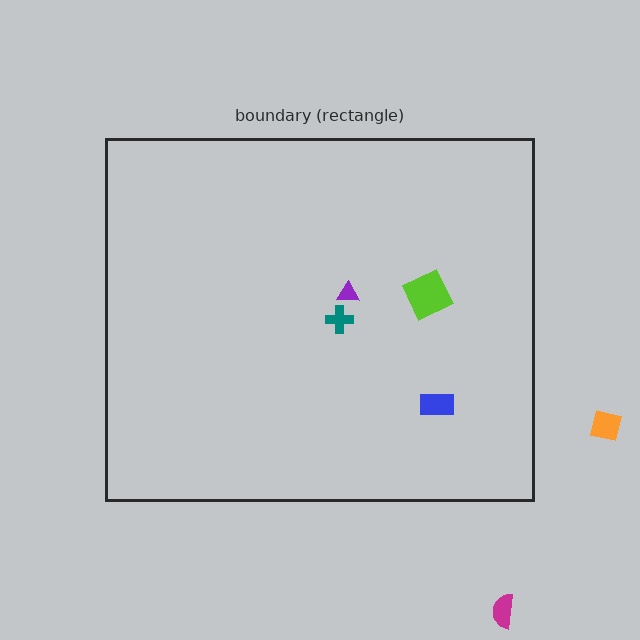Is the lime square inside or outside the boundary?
Inside.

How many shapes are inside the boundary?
4 inside, 2 outside.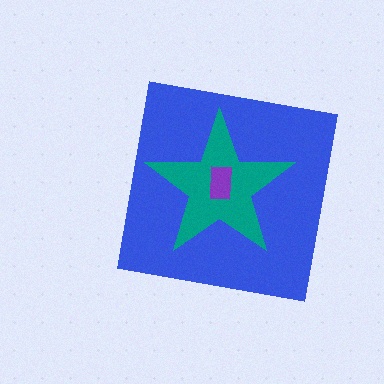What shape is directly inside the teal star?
The purple rectangle.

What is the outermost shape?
The blue square.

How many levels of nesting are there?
3.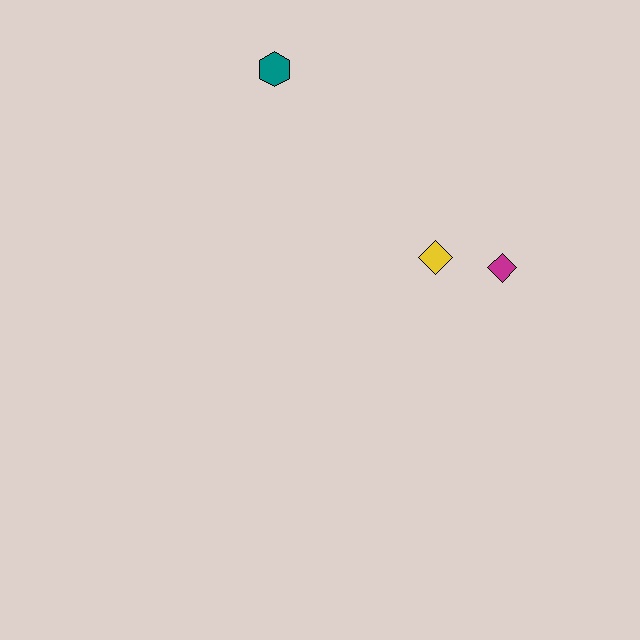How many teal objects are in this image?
There is 1 teal object.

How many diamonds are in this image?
There are 2 diamonds.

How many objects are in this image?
There are 3 objects.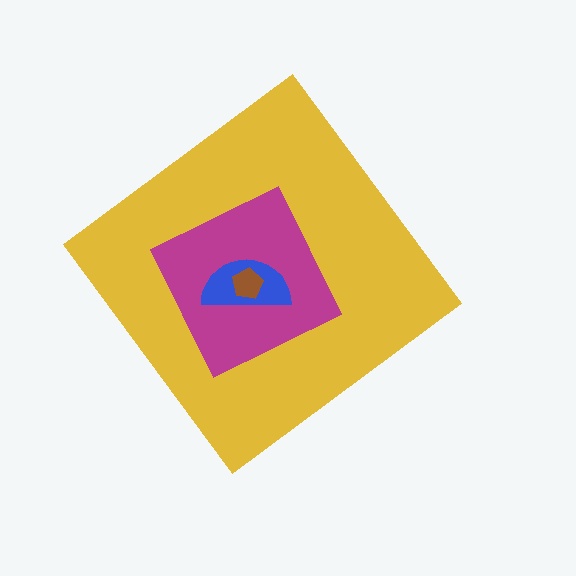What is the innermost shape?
The brown pentagon.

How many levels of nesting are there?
4.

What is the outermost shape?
The yellow diamond.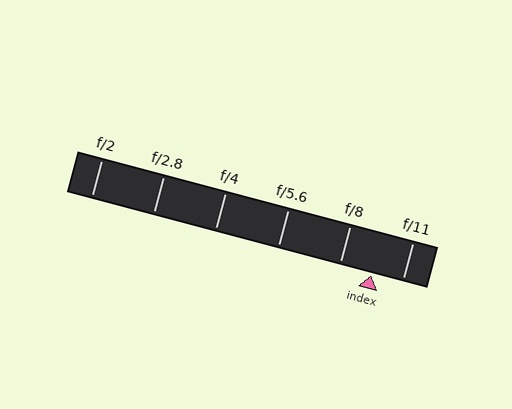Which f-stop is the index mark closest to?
The index mark is closest to f/11.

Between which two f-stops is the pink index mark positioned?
The index mark is between f/8 and f/11.